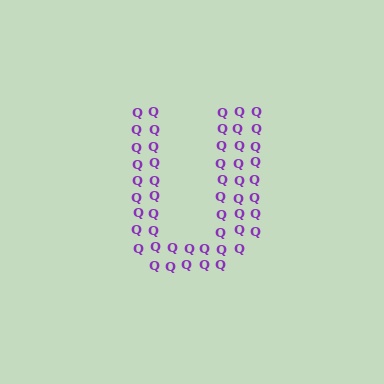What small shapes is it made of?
It is made of small letter Q's.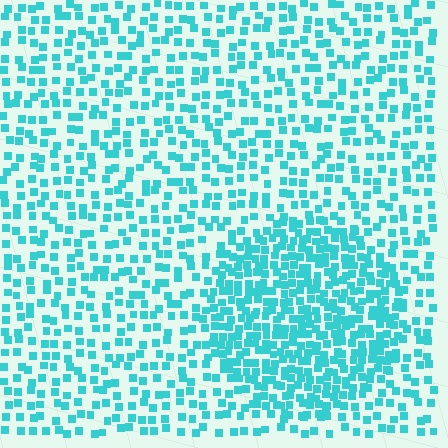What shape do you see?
I see a circle.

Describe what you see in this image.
The image contains small cyan elements arranged at two different densities. A circle-shaped region is visible where the elements are more densely packed than the surrounding area.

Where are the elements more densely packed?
The elements are more densely packed inside the circle boundary.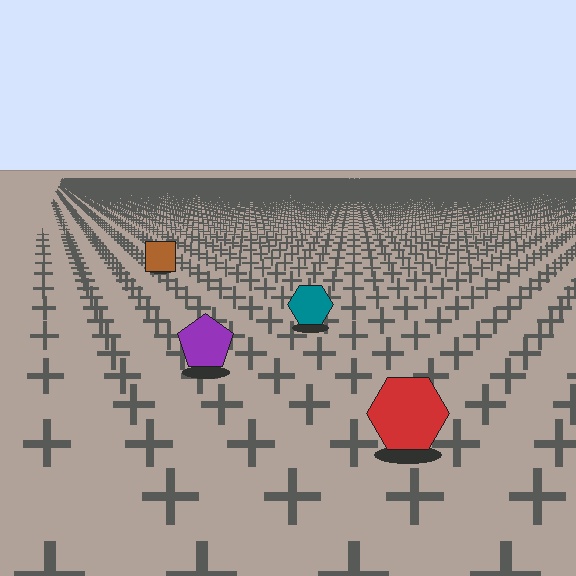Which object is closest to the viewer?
The red hexagon is closest. The texture marks near it are larger and more spread out.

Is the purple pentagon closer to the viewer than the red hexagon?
No. The red hexagon is closer — you can tell from the texture gradient: the ground texture is coarser near it.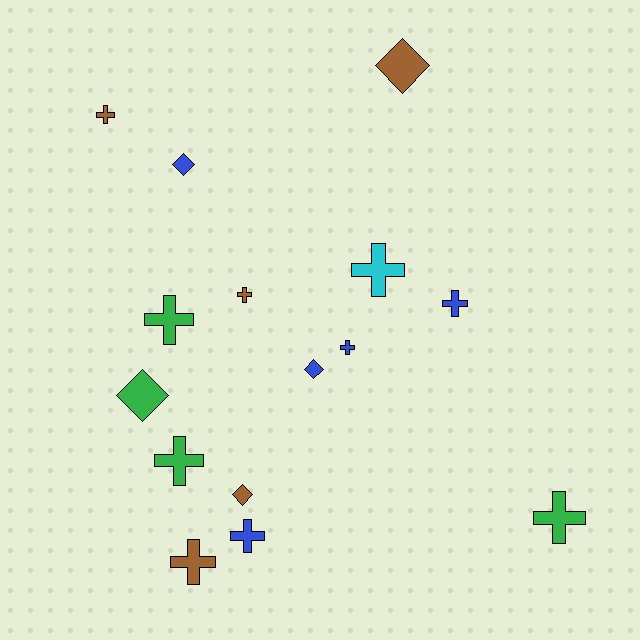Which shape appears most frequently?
Cross, with 10 objects.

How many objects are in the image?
There are 15 objects.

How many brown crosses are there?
There are 3 brown crosses.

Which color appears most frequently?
Blue, with 5 objects.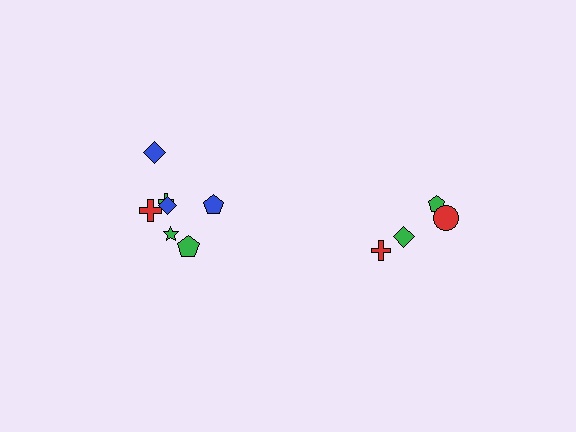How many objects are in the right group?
There are 4 objects.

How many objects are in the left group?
There are 7 objects.